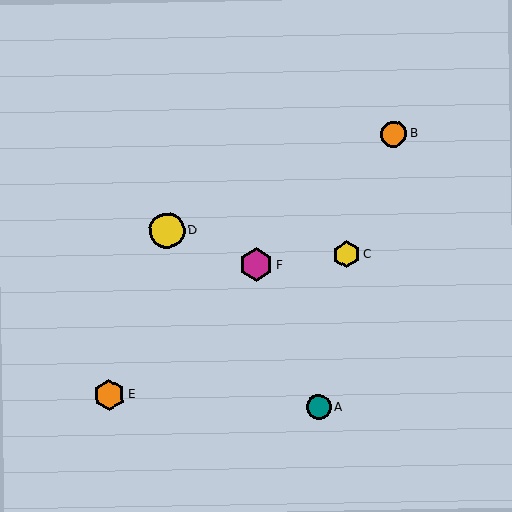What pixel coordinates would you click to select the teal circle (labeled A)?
Click at (318, 407) to select the teal circle A.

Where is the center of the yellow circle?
The center of the yellow circle is at (167, 230).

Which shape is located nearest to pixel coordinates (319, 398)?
The teal circle (labeled A) at (318, 407) is nearest to that location.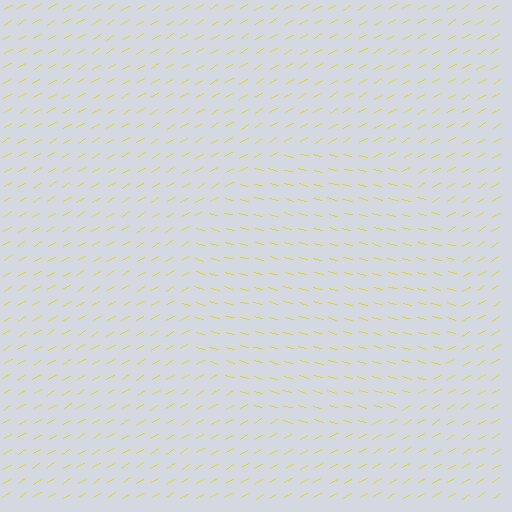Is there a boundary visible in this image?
Yes, there is a texture boundary formed by a change in line orientation.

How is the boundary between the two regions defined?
The boundary is defined purely by a change in line orientation (approximately 45 degrees difference). All lines are the same color and thickness.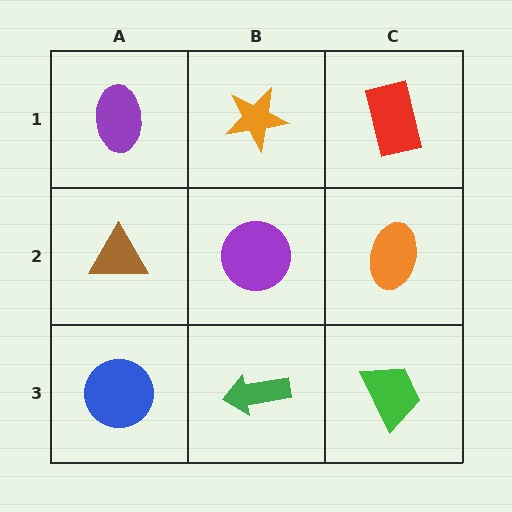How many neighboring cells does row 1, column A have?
2.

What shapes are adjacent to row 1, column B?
A purple circle (row 2, column B), a purple ellipse (row 1, column A), a red rectangle (row 1, column C).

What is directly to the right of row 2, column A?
A purple circle.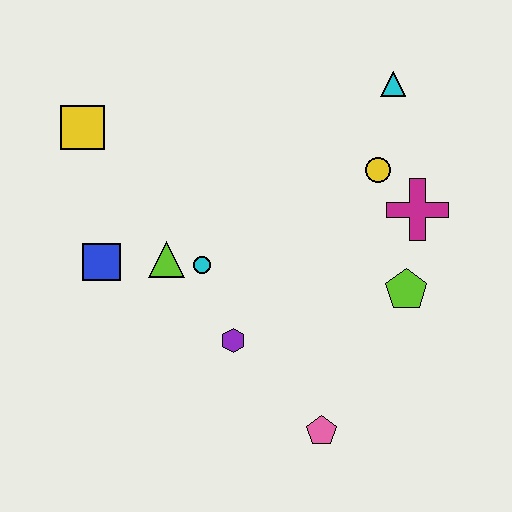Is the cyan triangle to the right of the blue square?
Yes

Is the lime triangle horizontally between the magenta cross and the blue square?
Yes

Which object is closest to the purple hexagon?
The cyan circle is closest to the purple hexagon.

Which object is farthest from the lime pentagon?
The yellow square is farthest from the lime pentagon.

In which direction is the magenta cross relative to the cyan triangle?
The magenta cross is below the cyan triangle.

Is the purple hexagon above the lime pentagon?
No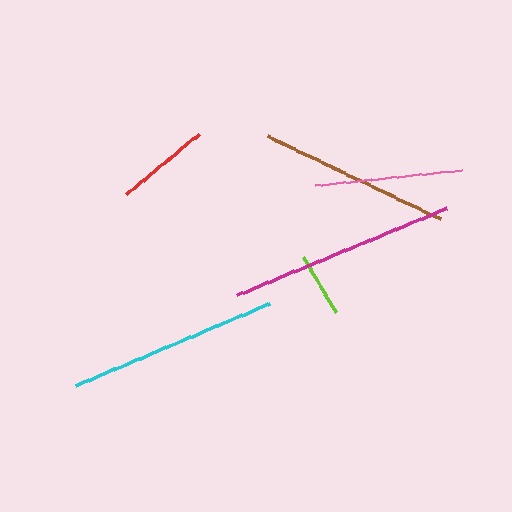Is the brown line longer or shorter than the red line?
The brown line is longer than the red line.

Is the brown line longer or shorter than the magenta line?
The magenta line is longer than the brown line.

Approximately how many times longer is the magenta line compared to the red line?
The magenta line is approximately 2.4 times the length of the red line.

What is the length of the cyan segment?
The cyan segment is approximately 212 pixels long.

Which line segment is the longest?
The magenta line is the longest at approximately 228 pixels.